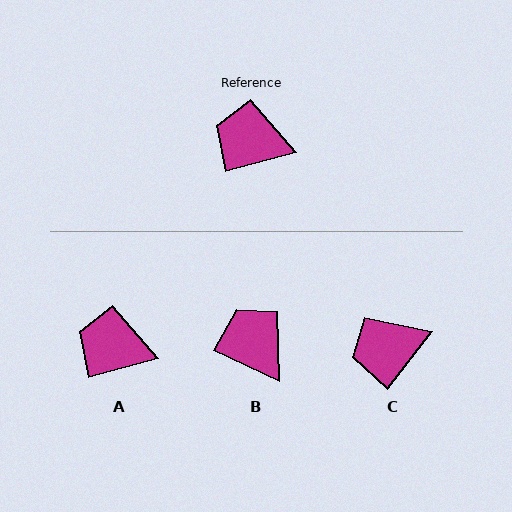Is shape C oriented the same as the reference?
No, it is off by about 37 degrees.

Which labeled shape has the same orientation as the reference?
A.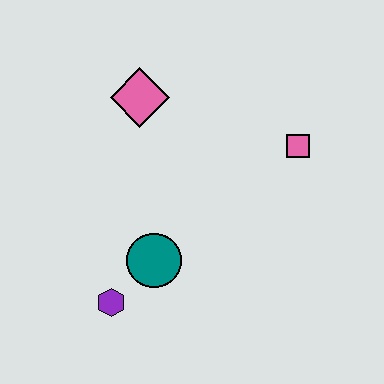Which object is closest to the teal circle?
The purple hexagon is closest to the teal circle.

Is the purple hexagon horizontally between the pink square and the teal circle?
No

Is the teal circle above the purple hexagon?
Yes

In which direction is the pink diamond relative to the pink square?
The pink diamond is to the left of the pink square.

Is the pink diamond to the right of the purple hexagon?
Yes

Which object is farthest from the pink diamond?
The purple hexagon is farthest from the pink diamond.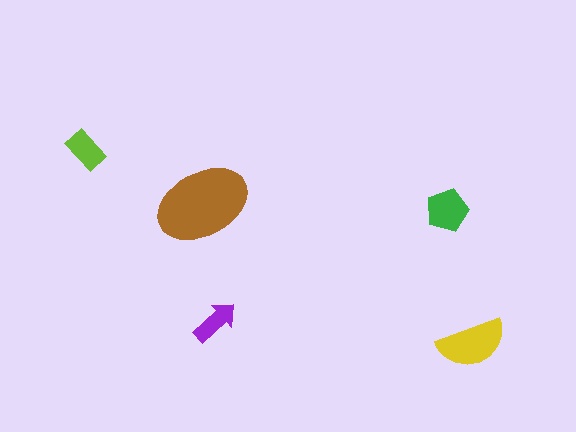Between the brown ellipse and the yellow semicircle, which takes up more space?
The brown ellipse.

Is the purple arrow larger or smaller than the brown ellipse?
Smaller.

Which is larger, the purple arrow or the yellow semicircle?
The yellow semicircle.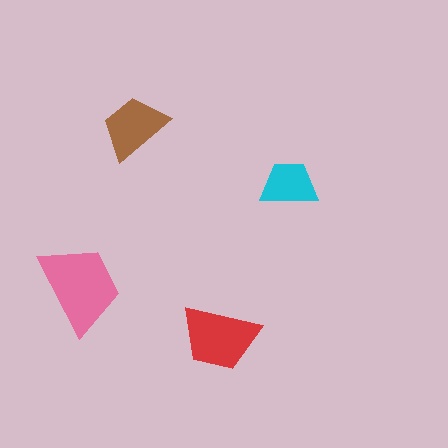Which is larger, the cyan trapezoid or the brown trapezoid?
The brown one.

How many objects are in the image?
There are 4 objects in the image.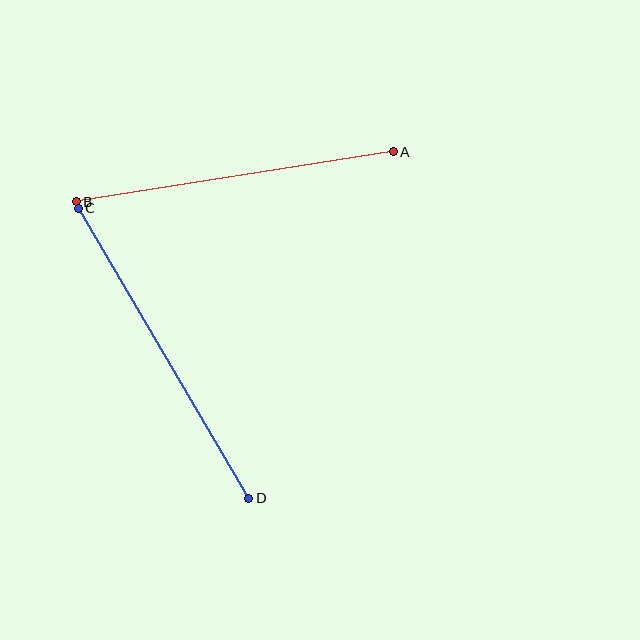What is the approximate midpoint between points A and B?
The midpoint is at approximately (235, 177) pixels.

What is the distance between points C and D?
The distance is approximately 336 pixels.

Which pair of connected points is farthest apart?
Points C and D are farthest apart.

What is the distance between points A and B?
The distance is approximately 321 pixels.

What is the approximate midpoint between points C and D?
The midpoint is at approximately (164, 353) pixels.